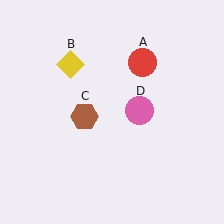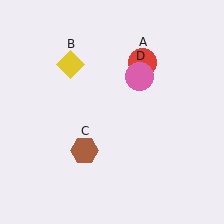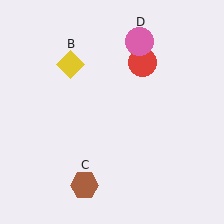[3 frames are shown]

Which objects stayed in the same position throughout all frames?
Red circle (object A) and yellow diamond (object B) remained stationary.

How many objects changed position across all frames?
2 objects changed position: brown hexagon (object C), pink circle (object D).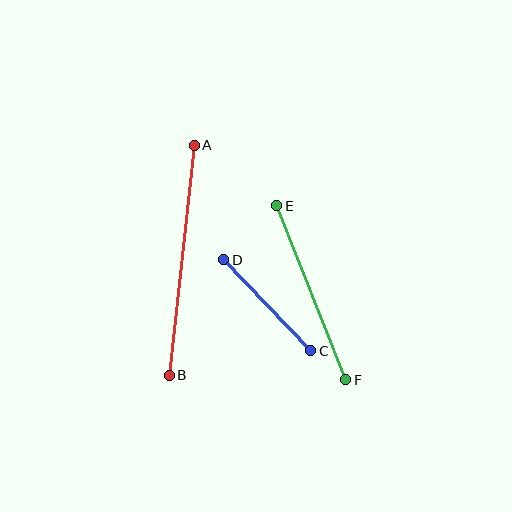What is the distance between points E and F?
The distance is approximately 187 pixels.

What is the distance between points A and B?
The distance is approximately 231 pixels.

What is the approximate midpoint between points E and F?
The midpoint is at approximately (311, 293) pixels.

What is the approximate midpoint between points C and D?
The midpoint is at approximately (267, 305) pixels.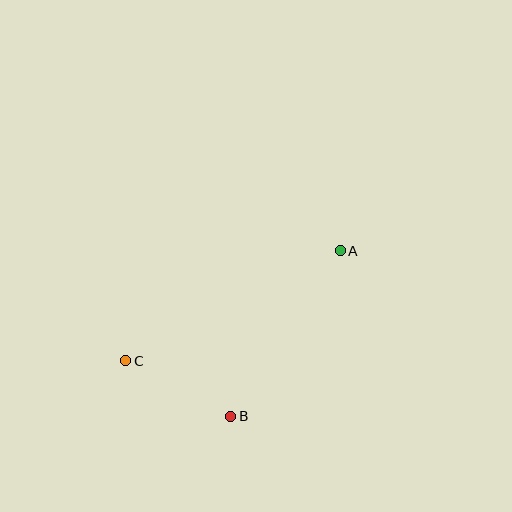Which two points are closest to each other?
Points B and C are closest to each other.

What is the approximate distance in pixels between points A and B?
The distance between A and B is approximately 198 pixels.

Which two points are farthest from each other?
Points A and C are farthest from each other.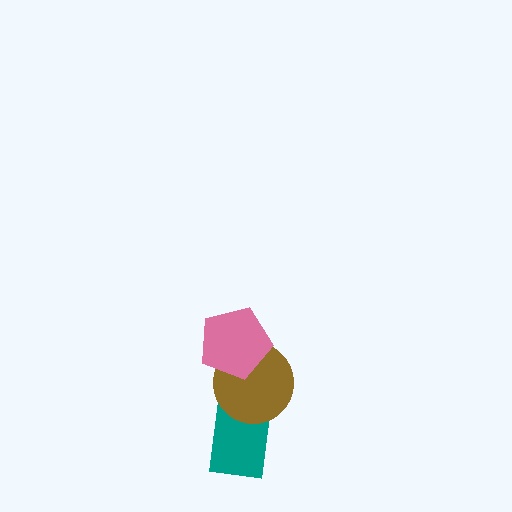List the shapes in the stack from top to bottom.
From top to bottom: the pink pentagon, the brown circle, the teal rectangle.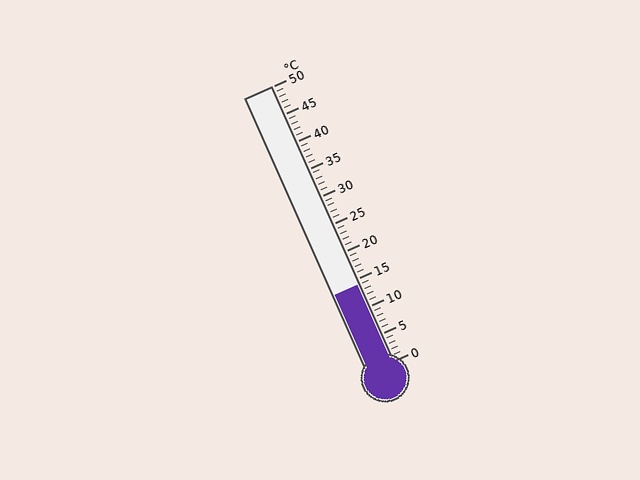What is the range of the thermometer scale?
The thermometer scale ranges from 0°C to 50°C.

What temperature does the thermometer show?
The thermometer shows approximately 14°C.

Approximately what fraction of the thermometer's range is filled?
The thermometer is filled to approximately 30% of its range.